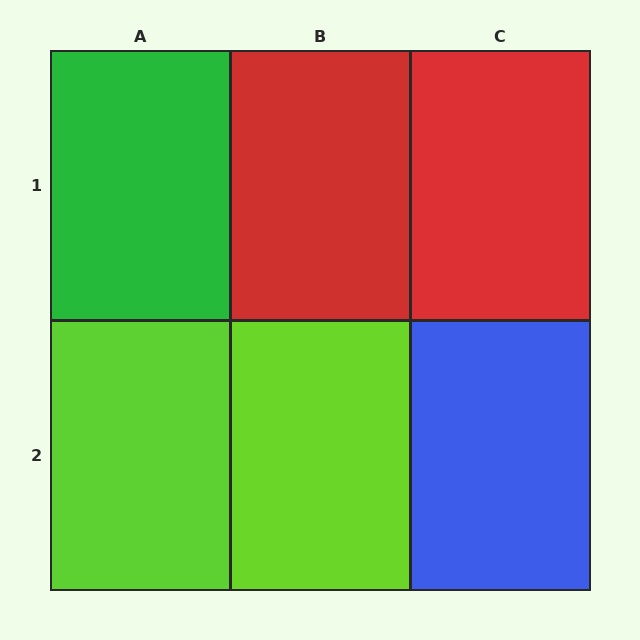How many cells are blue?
1 cell is blue.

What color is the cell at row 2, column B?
Lime.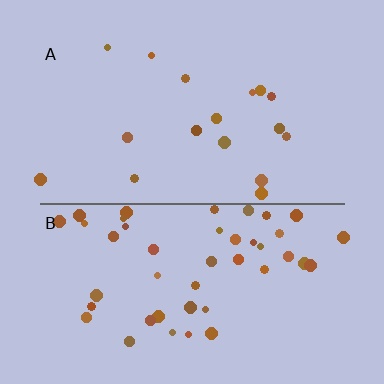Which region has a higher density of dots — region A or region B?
B (the bottom).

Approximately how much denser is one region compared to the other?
Approximately 2.7× — region B over region A.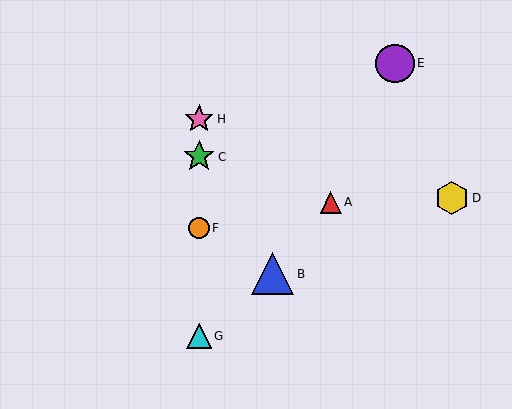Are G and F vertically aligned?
Yes, both are at x≈199.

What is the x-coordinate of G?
Object G is at x≈199.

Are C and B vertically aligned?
No, C is at x≈199 and B is at x≈273.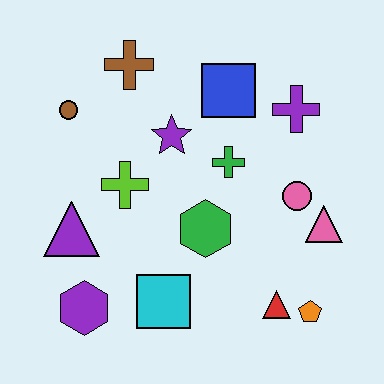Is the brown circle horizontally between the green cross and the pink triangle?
No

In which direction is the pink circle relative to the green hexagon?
The pink circle is to the right of the green hexagon.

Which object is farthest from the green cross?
The purple hexagon is farthest from the green cross.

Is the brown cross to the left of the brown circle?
No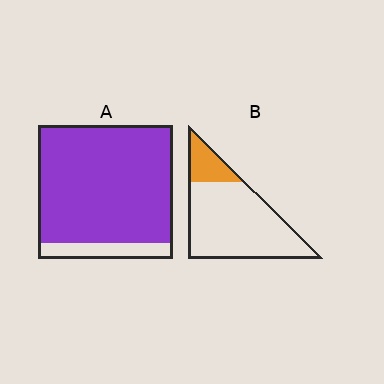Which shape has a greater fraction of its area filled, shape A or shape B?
Shape A.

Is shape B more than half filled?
No.